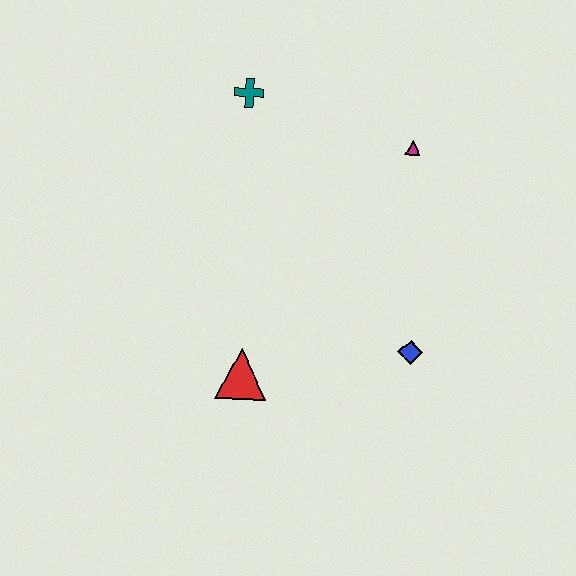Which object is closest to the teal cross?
The magenta triangle is closest to the teal cross.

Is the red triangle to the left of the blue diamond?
Yes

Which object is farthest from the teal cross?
The blue diamond is farthest from the teal cross.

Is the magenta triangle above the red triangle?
Yes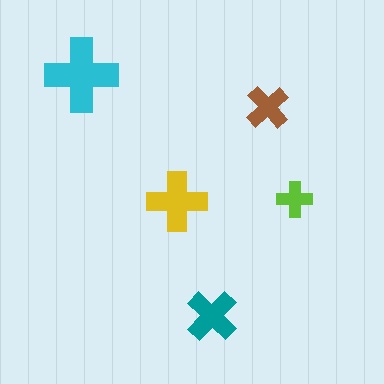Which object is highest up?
The cyan cross is topmost.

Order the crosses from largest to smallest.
the cyan one, the yellow one, the teal one, the brown one, the lime one.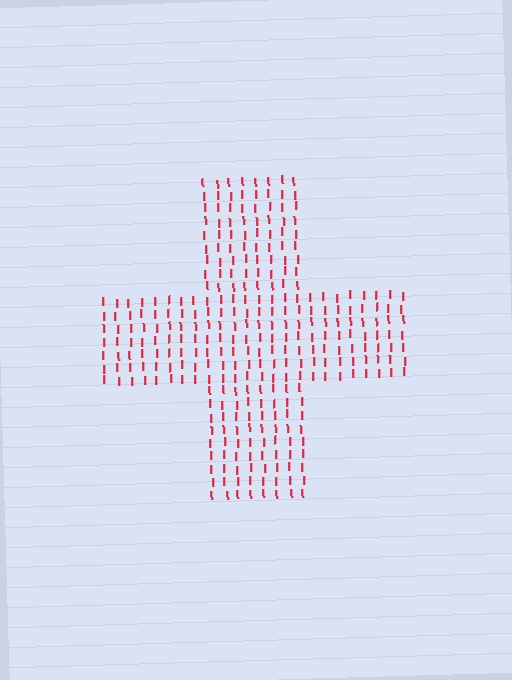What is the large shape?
The large shape is a cross.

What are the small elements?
The small elements are letter I's.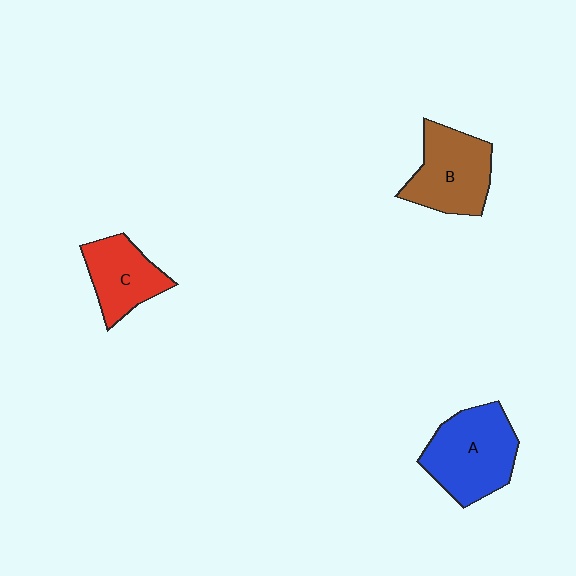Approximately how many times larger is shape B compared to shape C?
Approximately 1.3 times.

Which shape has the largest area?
Shape A (blue).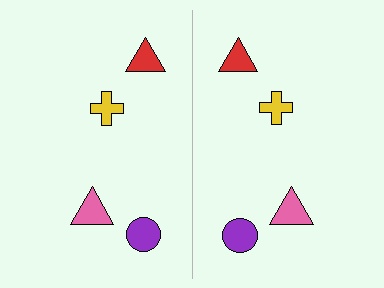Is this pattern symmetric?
Yes, this pattern has bilateral (reflection) symmetry.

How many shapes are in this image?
There are 8 shapes in this image.